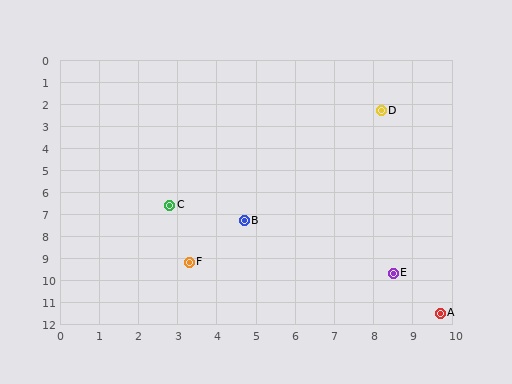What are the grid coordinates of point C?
Point C is at approximately (2.8, 6.6).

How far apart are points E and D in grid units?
Points E and D are about 7.4 grid units apart.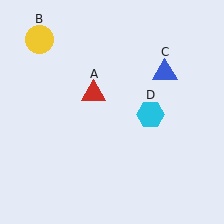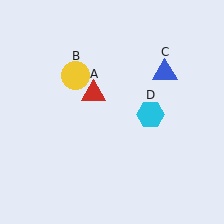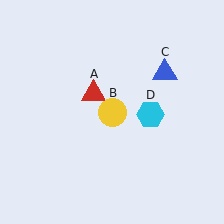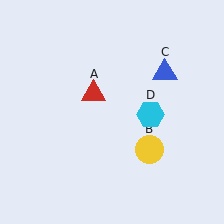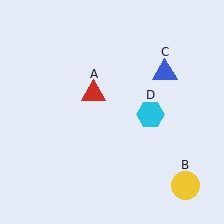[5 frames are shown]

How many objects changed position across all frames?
1 object changed position: yellow circle (object B).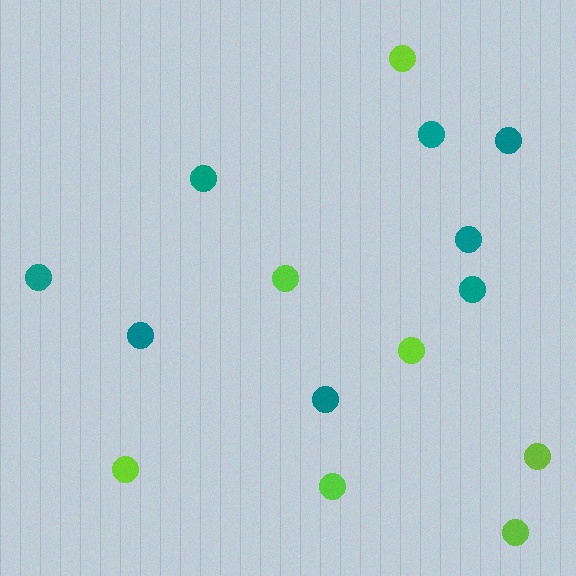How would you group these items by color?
There are 2 groups: one group of lime circles (7) and one group of teal circles (8).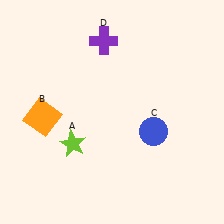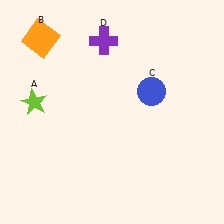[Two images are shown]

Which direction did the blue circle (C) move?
The blue circle (C) moved up.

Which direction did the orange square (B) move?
The orange square (B) moved up.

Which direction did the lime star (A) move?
The lime star (A) moved up.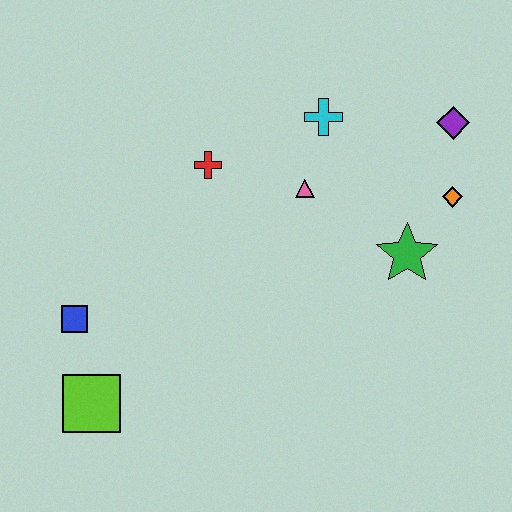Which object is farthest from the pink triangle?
The lime square is farthest from the pink triangle.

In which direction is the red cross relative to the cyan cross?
The red cross is to the left of the cyan cross.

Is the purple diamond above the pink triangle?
Yes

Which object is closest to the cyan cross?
The pink triangle is closest to the cyan cross.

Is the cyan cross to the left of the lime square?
No